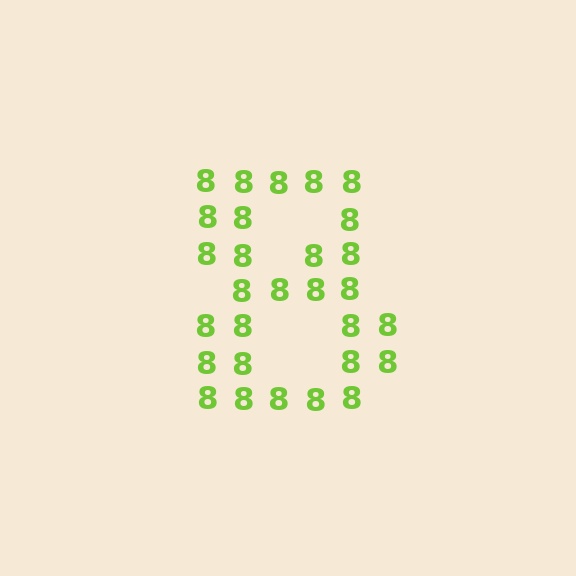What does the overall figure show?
The overall figure shows the digit 8.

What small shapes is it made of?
It is made of small digit 8's.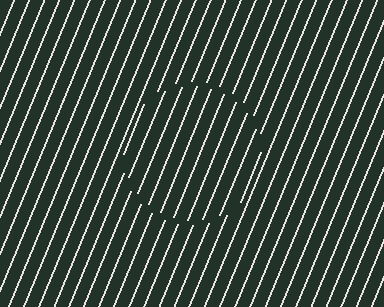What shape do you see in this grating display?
An illusory circle. The interior of the shape contains the same grating, shifted by half a period — the contour is defined by the phase discontinuity where line-ends from the inner and outer gratings abut.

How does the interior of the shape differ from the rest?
The interior of the shape contains the same grating, shifted by half a period — the contour is defined by the phase discontinuity where line-ends from the inner and outer gratings abut.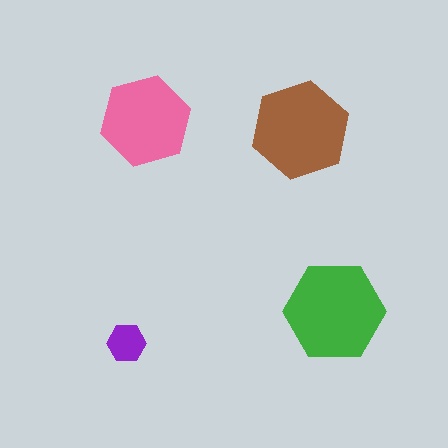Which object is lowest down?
The purple hexagon is bottommost.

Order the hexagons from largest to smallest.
the green one, the brown one, the pink one, the purple one.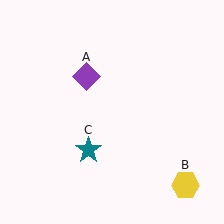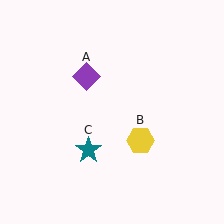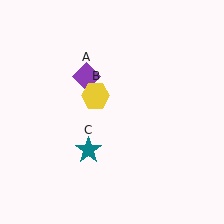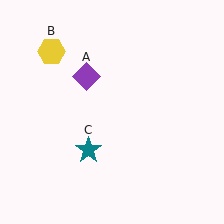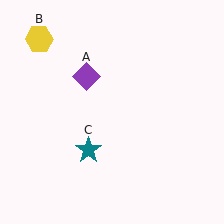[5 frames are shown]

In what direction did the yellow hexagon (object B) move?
The yellow hexagon (object B) moved up and to the left.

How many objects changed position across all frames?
1 object changed position: yellow hexagon (object B).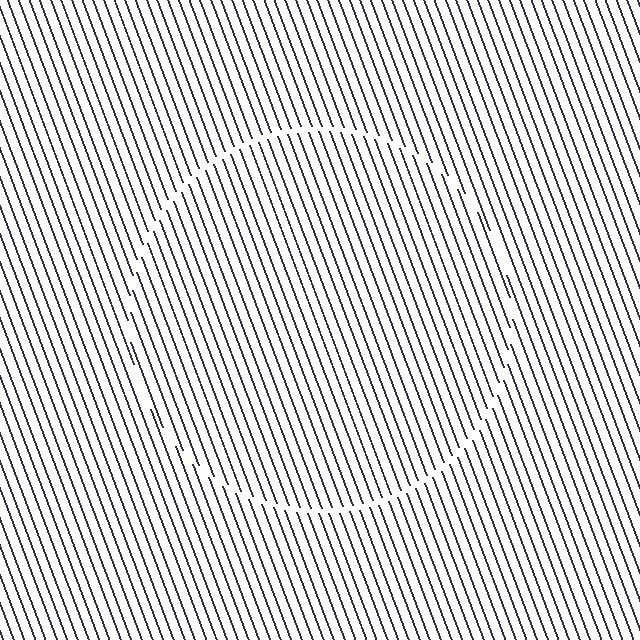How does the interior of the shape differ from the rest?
The interior of the shape contains the same grating, shifted by half a period — the contour is defined by the phase discontinuity where line-ends from the inner and outer gratings abut.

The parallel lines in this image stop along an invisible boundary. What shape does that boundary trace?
An illusory circle. The interior of the shape contains the same grating, shifted by half a period — the contour is defined by the phase discontinuity where line-ends from the inner and outer gratings abut.